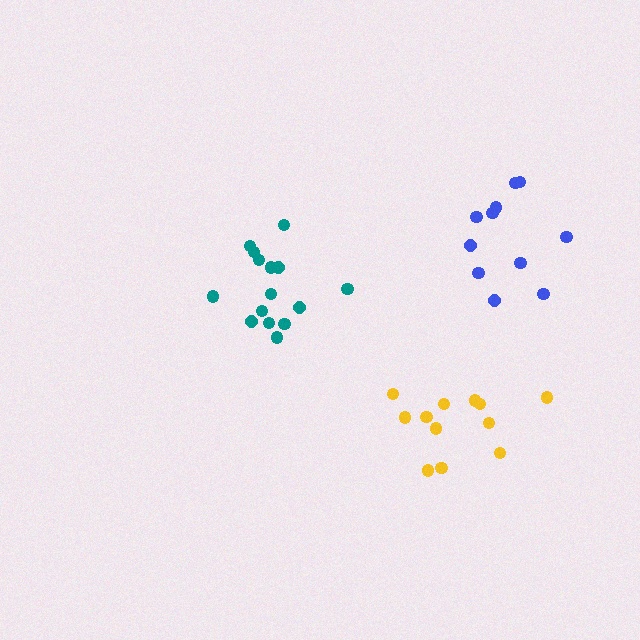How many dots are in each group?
Group 1: 12 dots, Group 2: 15 dots, Group 3: 11 dots (38 total).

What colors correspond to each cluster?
The clusters are colored: yellow, teal, blue.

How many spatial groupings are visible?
There are 3 spatial groupings.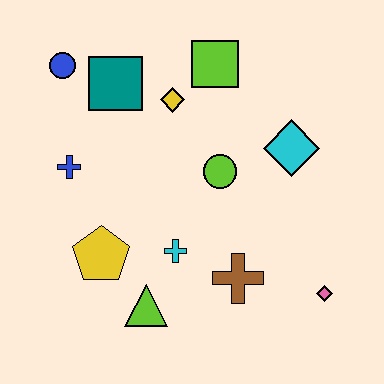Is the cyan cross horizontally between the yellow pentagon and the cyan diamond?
Yes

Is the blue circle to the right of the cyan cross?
No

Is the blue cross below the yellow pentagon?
No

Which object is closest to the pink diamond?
The brown cross is closest to the pink diamond.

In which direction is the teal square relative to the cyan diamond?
The teal square is to the left of the cyan diamond.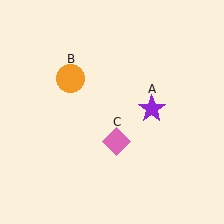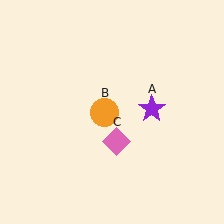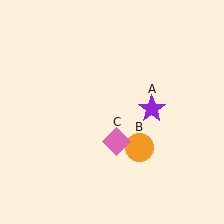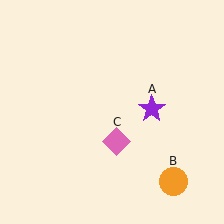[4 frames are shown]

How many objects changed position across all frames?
1 object changed position: orange circle (object B).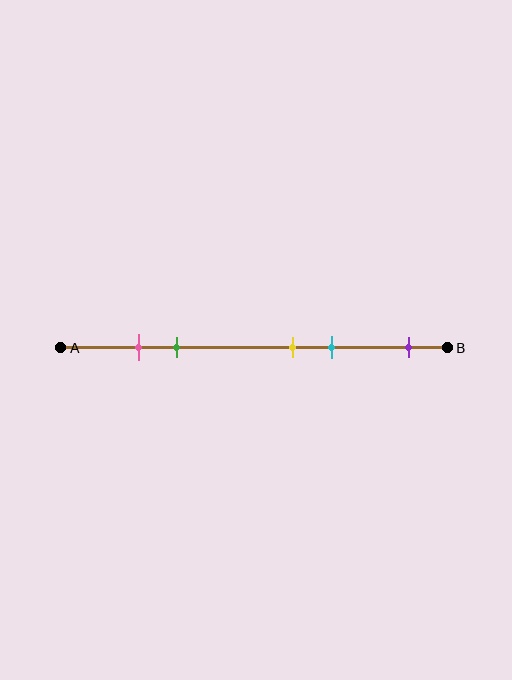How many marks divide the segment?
There are 5 marks dividing the segment.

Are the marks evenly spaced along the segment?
No, the marks are not evenly spaced.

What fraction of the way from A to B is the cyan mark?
The cyan mark is approximately 70% (0.7) of the way from A to B.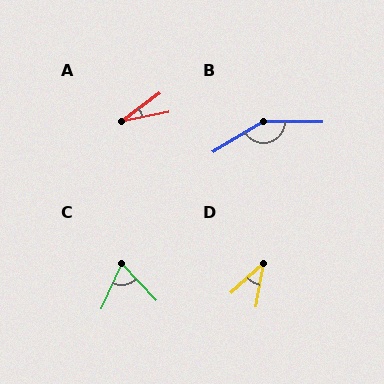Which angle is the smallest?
A, at approximately 26 degrees.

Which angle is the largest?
B, at approximately 149 degrees.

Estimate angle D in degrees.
Approximately 39 degrees.